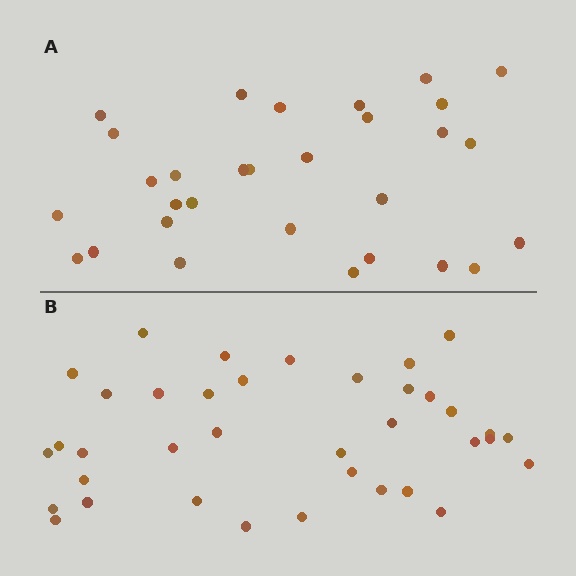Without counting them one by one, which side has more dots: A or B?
Region B (the bottom region) has more dots.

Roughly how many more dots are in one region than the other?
Region B has roughly 8 or so more dots than region A.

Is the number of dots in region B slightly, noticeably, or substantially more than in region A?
Region B has only slightly more — the two regions are fairly close. The ratio is roughly 1.2 to 1.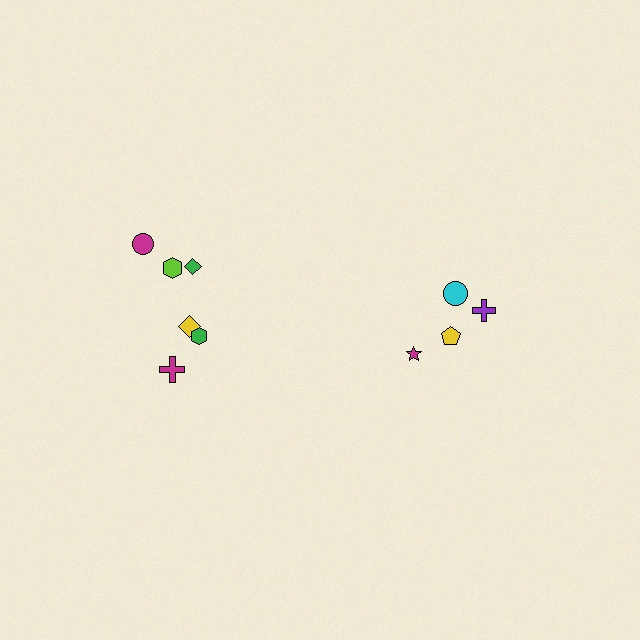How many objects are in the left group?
There are 6 objects.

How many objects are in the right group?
There are 4 objects.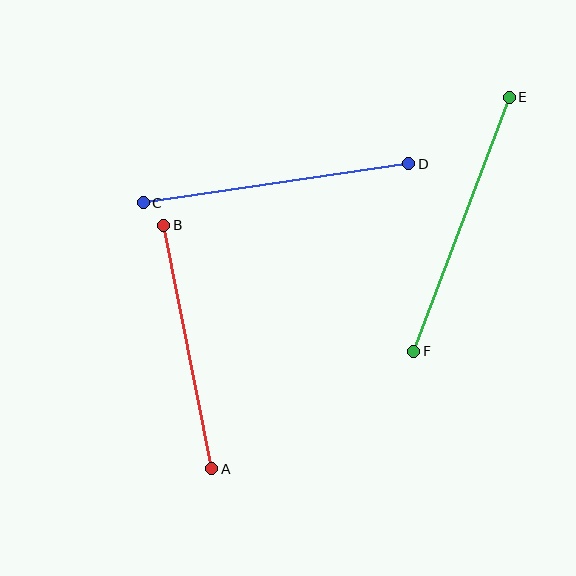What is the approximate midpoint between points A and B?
The midpoint is at approximately (188, 347) pixels.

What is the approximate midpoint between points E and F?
The midpoint is at approximately (461, 224) pixels.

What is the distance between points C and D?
The distance is approximately 268 pixels.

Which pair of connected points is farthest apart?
Points E and F are farthest apart.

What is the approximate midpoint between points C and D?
The midpoint is at approximately (276, 183) pixels.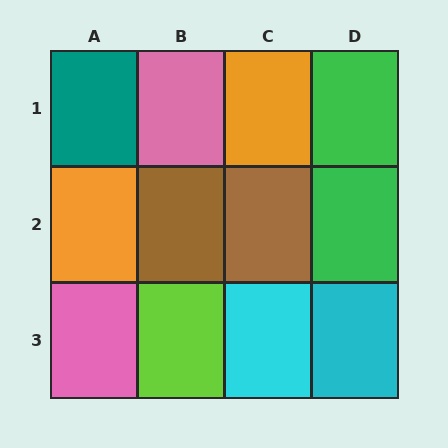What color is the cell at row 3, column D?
Cyan.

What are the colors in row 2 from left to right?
Orange, brown, brown, green.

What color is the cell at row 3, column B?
Lime.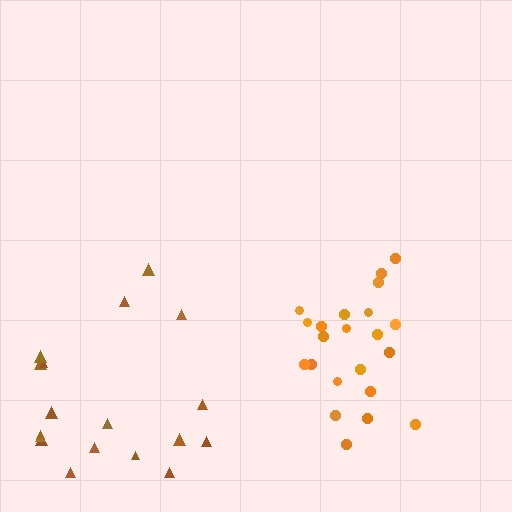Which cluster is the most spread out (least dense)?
Brown.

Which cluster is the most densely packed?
Orange.